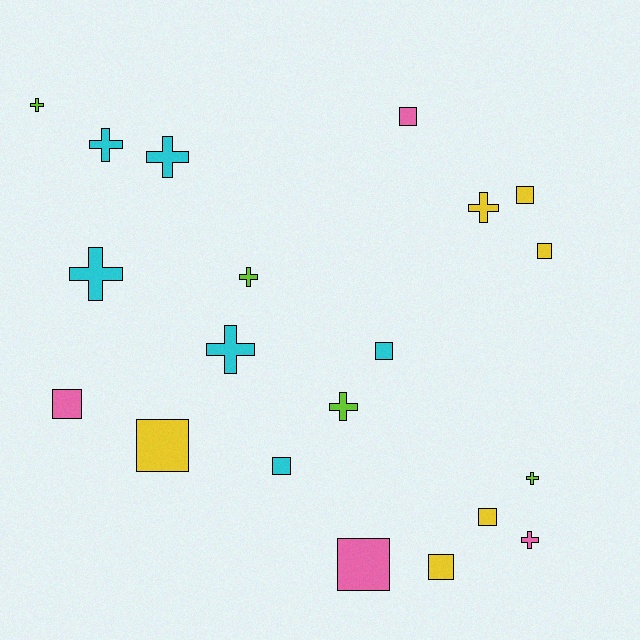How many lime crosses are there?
There are 4 lime crosses.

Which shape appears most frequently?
Cross, with 10 objects.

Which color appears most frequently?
Yellow, with 6 objects.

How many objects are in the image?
There are 20 objects.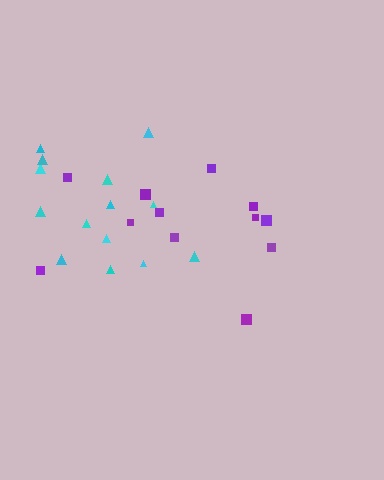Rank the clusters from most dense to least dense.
cyan, purple.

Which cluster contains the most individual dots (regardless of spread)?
Cyan (14).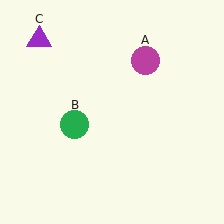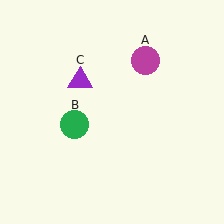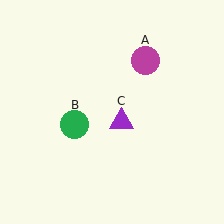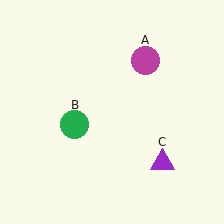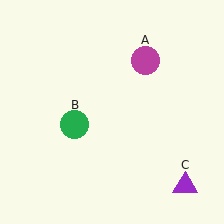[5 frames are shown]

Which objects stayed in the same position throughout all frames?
Magenta circle (object A) and green circle (object B) remained stationary.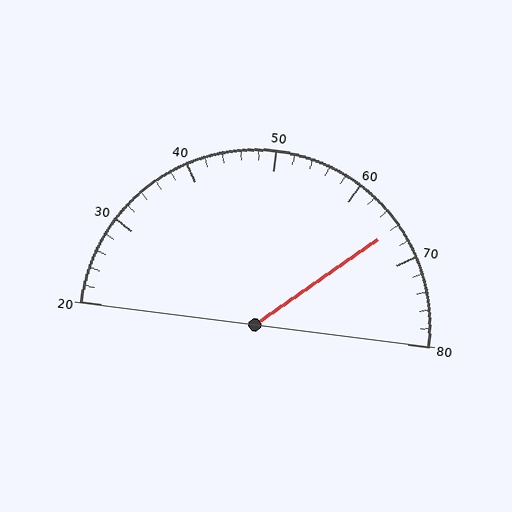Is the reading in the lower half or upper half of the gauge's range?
The reading is in the upper half of the range (20 to 80).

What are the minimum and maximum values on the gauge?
The gauge ranges from 20 to 80.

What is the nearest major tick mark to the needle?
The nearest major tick mark is 70.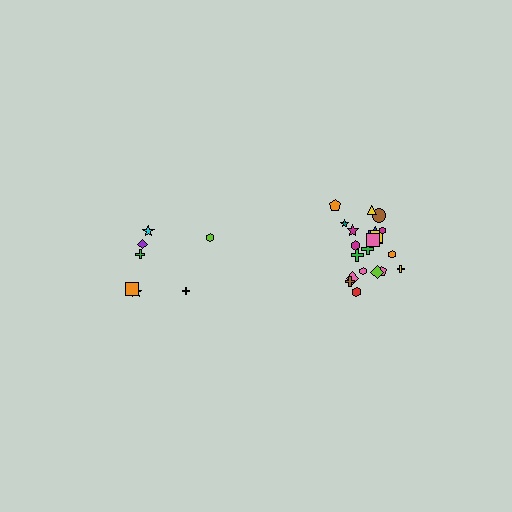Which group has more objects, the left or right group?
The right group.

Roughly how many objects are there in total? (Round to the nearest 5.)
Roughly 30 objects in total.